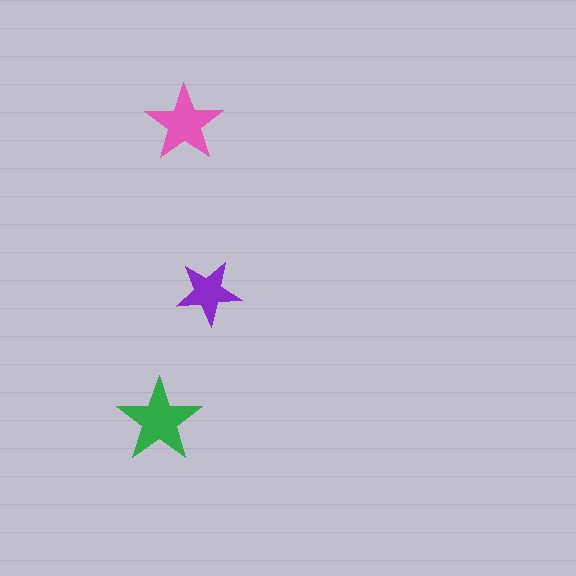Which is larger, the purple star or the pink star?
The pink one.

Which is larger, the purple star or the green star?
The green one.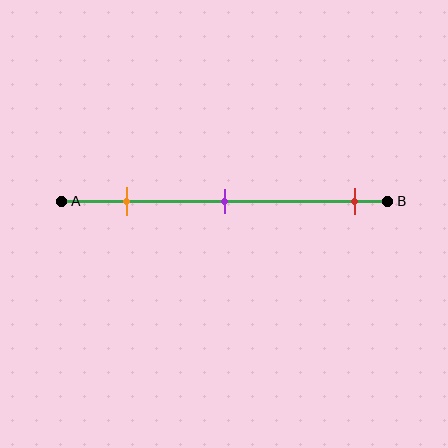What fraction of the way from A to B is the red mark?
The red mark is approximately 90% (0.9) of the way from A to B.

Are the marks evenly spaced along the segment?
No, the marks are not evenly spaced.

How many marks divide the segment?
There are 3 marks dividing the segment.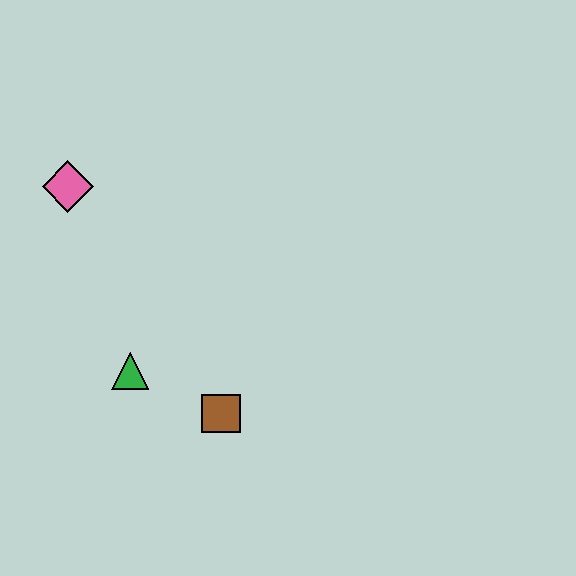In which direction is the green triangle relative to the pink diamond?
The green triangle is below the pink diamond.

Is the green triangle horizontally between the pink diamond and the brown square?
Yes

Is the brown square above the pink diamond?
No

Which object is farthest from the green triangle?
The pink diamond is farthest from the green triangle.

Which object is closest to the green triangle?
The brown square is closest to the green triangle.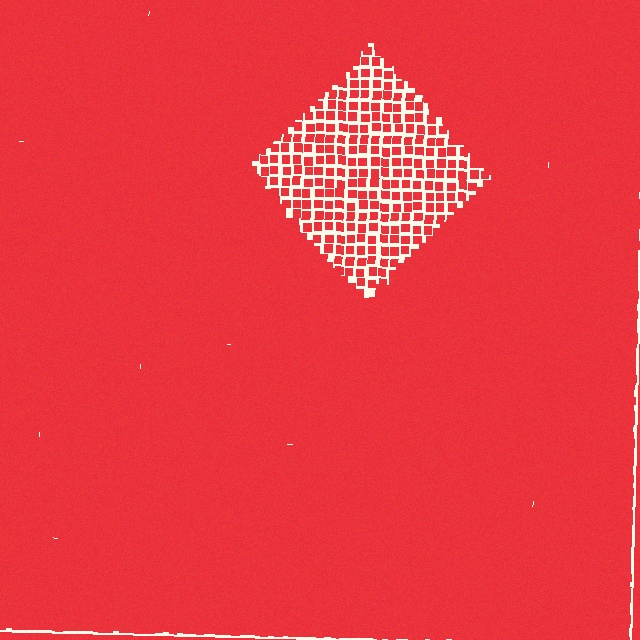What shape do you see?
I see a diamond.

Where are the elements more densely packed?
The elements are more densely packed outside the diamond boundary.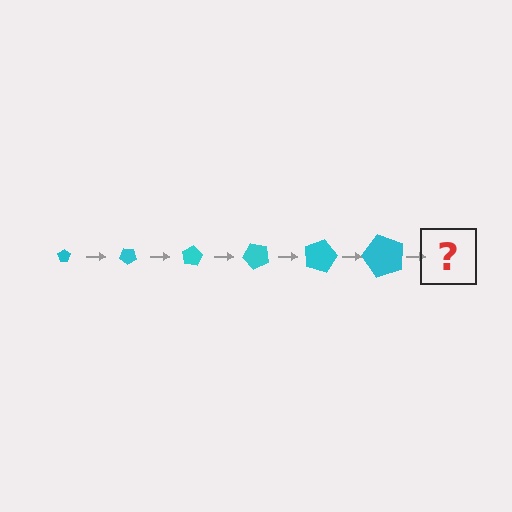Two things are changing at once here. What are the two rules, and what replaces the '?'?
The two rules are that the pentagon grows larger each step and it rotates 40 degrees each step. The '?' should be a pentagon, larger than the previous one and rotated 240 degrees from the start.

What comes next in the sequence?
The next element should be a pentagon, larger than the previous one and rotated 240 degrees from the start.